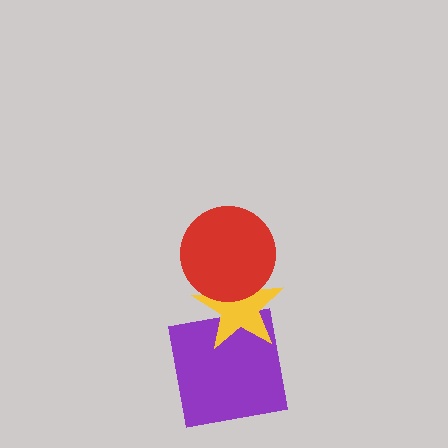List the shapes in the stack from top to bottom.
From top to bottom: the red circle, the yellow star, the purple square.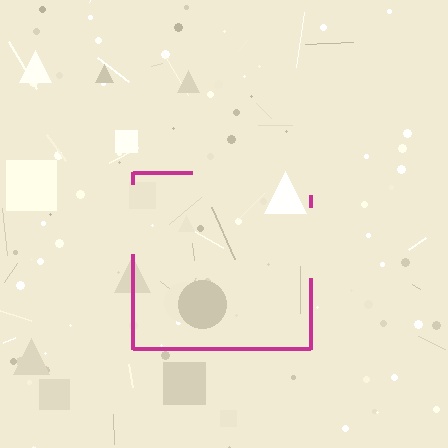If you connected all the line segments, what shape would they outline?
They would outline a square.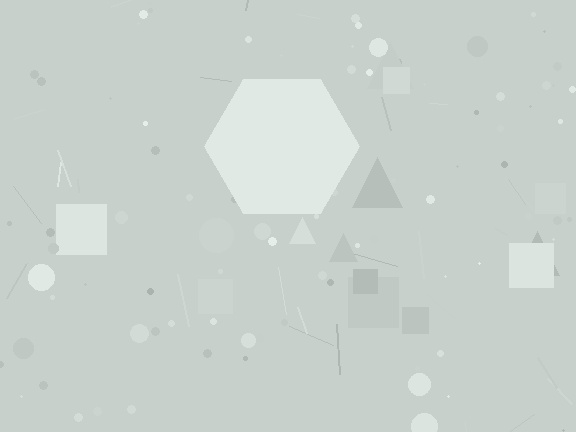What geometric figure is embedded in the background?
A hexagon is embedded in the background.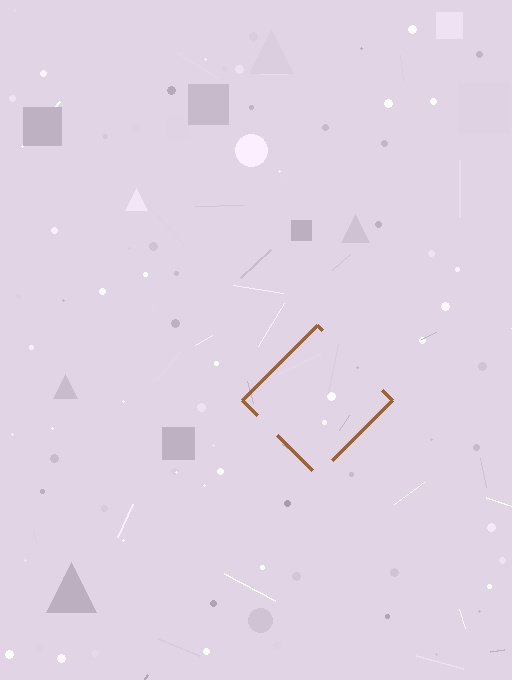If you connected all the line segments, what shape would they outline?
They would outline a diamond.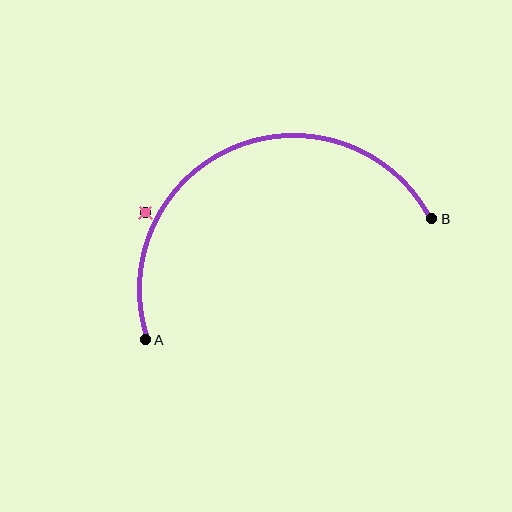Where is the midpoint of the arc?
The arc midpoint is the point on the curve farthest from the straight line joining A and B. It sits above that line.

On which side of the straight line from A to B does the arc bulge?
The arc bulges above the straight line connecting A and B.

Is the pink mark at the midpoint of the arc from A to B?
No — the pink mark does not lie on the arc at all. It sits slightly outside the curve.